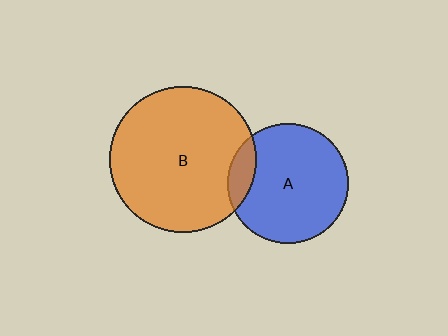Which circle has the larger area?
Circle B (orange).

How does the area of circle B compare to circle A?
Approximately 1.5 times.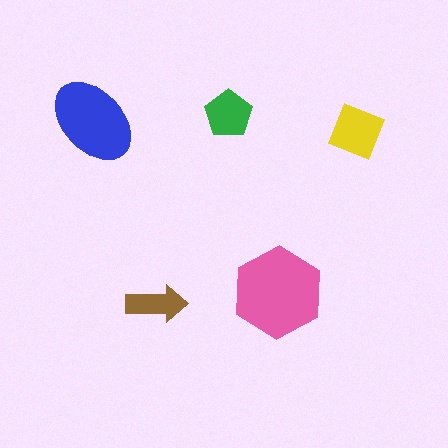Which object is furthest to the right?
The yellow diamond is rightmost.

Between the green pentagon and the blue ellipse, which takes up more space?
The blue ellipse.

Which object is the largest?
The pink hexagon.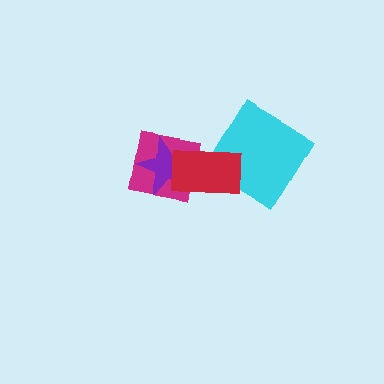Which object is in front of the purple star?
The red rectangle is in front of the purple star.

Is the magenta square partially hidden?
Yes, it is partially covered by another shape.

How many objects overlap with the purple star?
2 objects overlap with the purple star.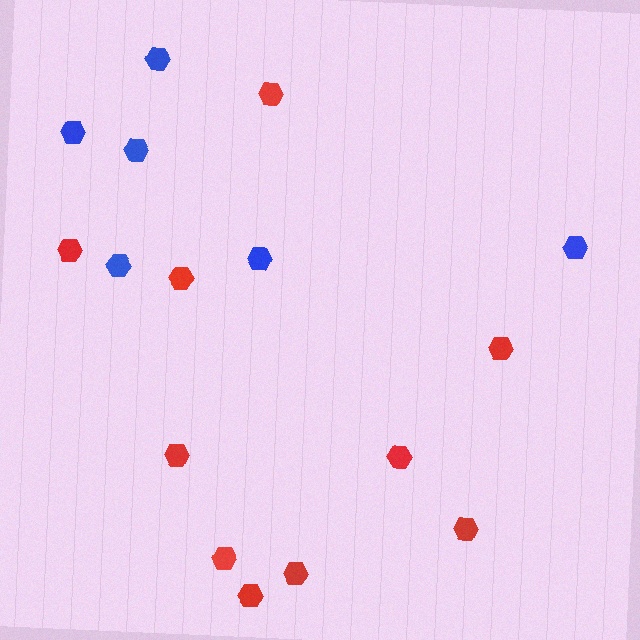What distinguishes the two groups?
There are 2 groups: one group of blue hexagons (6) and one group of red hexagons (10).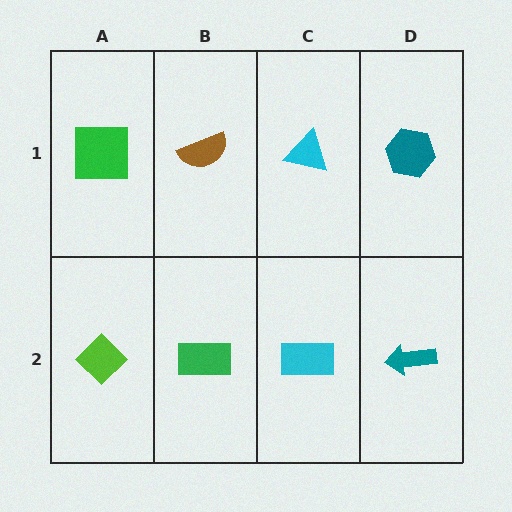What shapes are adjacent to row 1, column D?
A teal arrow (row 2, column D), a cyan triangle (row 1, column C).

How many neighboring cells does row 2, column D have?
2.